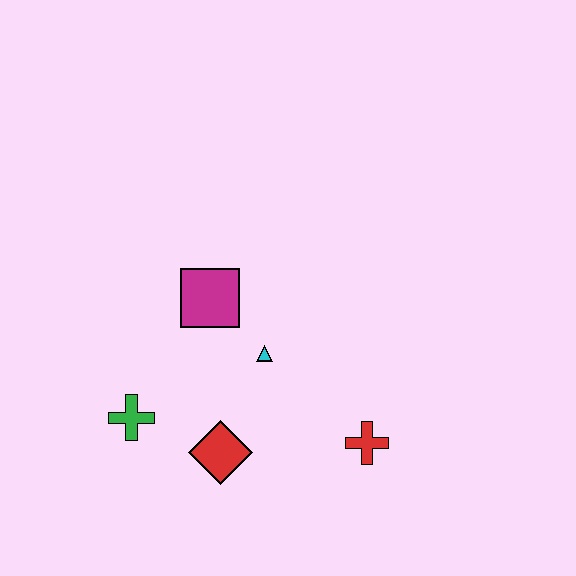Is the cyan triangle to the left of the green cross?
No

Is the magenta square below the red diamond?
No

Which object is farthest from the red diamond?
The magenta square is farthest from the red diamond.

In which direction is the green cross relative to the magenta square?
The green cross is below the magenta square.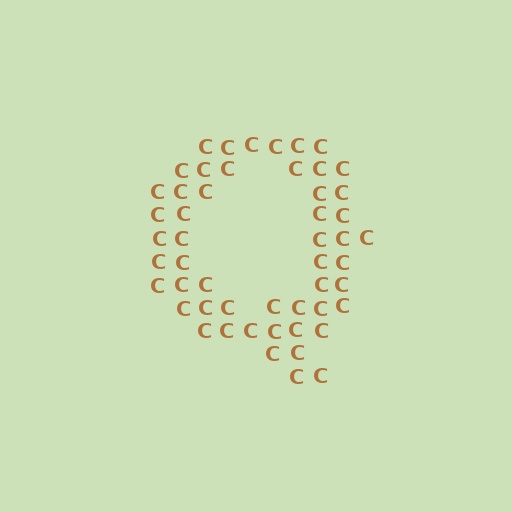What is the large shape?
The large shape is the letter Q.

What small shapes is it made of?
It is made of small letter C's.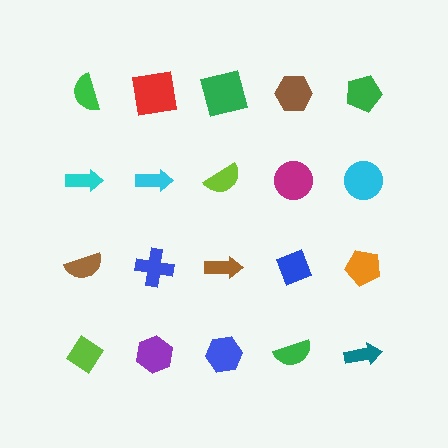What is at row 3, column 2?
A blue cross.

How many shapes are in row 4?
5 shapes.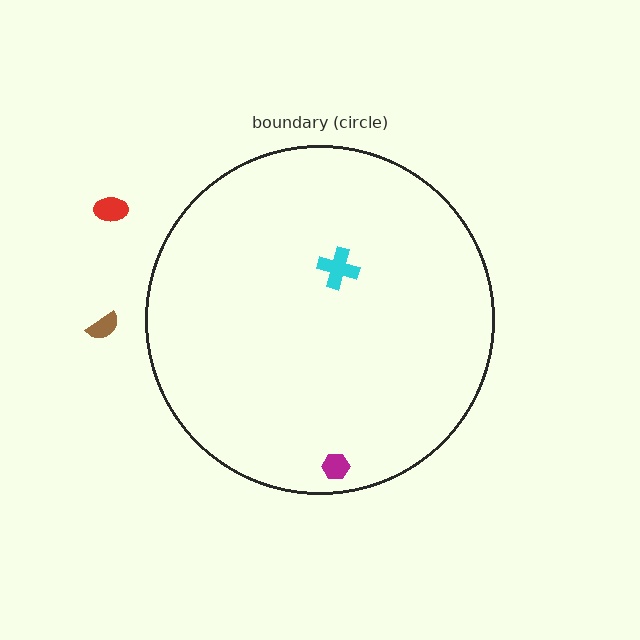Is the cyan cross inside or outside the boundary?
Inside.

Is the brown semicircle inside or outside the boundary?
Outside.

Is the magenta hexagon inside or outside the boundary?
Inside.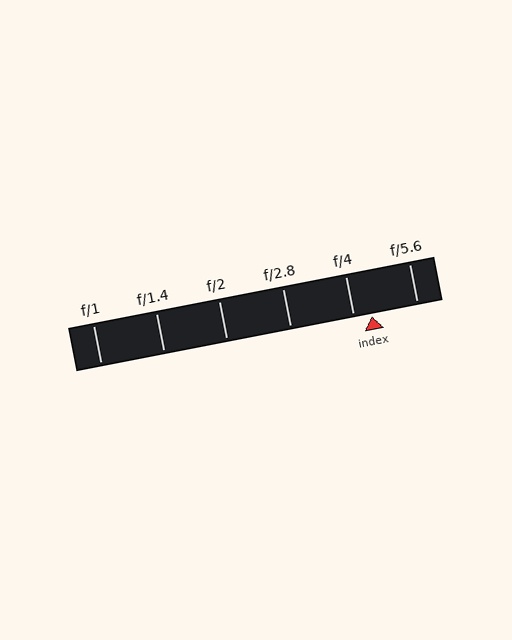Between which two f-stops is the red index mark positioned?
The index mark is between f/4 and f/5.6.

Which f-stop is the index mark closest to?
The index mark is closest to f/4.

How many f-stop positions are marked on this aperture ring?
There are 6 f-stop positions marked.